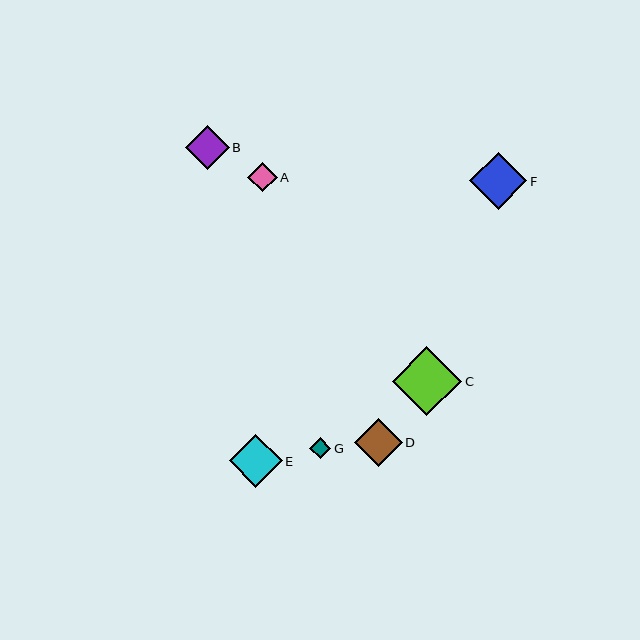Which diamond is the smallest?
Diamond G is the smallest with a size of approximately 21 pixels.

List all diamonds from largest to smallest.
From largest to smallest: C, F, E, D, B, A, G.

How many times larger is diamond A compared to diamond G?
Diamond A is approximately 1.4 times the size of diamond G.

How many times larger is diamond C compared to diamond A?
Diamond C is approximately 2.4 times the size of diamond A.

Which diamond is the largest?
Diamond C is the largest with a size of approximately 69 pixels.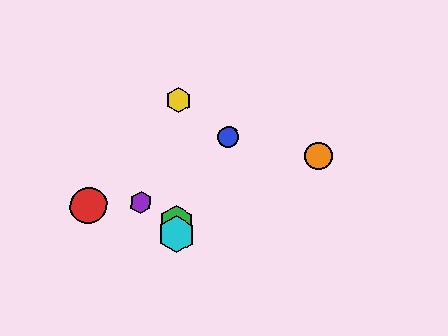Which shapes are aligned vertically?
The green hexagon, the yellow hexagon, the cyan hexagon are aligned vertically.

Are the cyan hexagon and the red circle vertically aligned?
No, the cyan hexagon is at x≈177 and the red circle is at x≈88.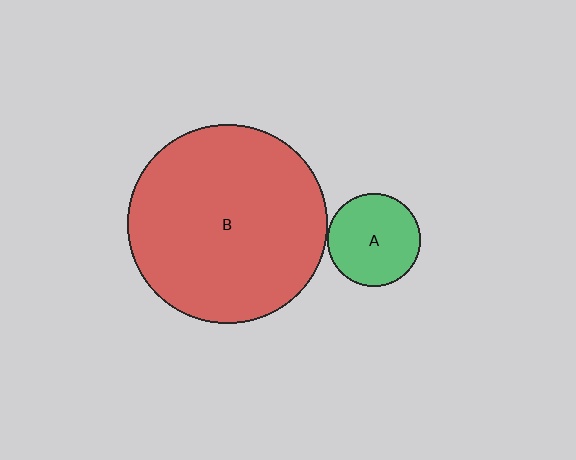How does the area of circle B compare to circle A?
Approximately 4.6 times.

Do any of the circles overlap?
No, none of the circles overlap.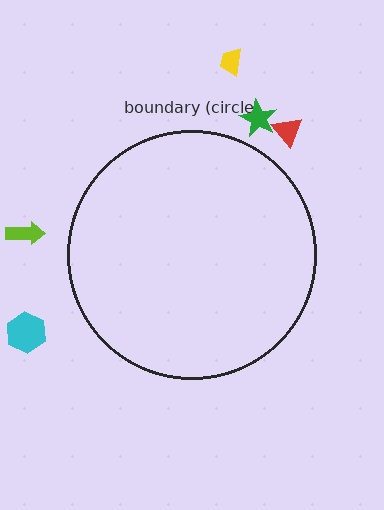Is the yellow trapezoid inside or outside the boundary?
Outside.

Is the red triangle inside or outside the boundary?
Outside.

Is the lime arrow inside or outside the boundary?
Outside.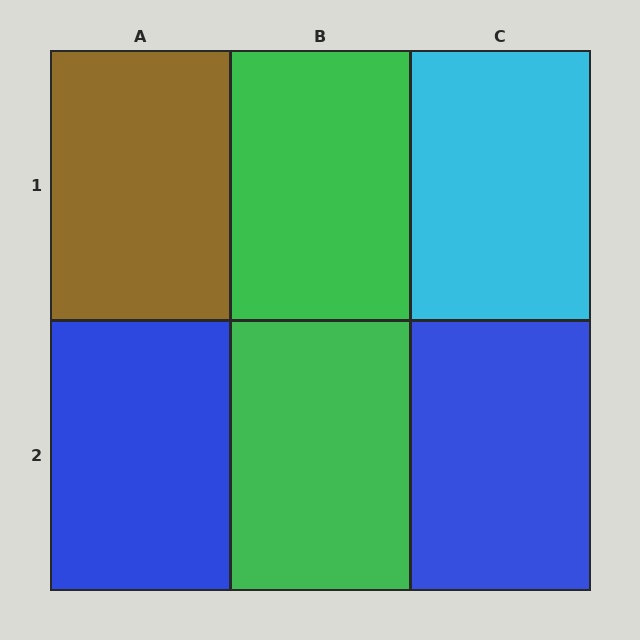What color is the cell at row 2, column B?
Green.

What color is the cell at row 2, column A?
Blue.